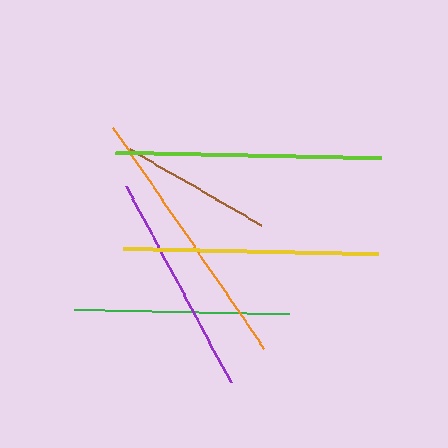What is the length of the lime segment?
The lime segment is approximately 267 pixels long.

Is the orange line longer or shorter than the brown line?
The orange line is longer than the brown line.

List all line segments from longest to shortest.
From longest to shortest: orange, lime, yellow, purple, green, brown.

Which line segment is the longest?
The orange line is the longest at approximately 269 pixels.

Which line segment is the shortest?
The brown line is the shortest at approximately 152 pixels.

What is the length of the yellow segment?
The yellow segment is approximately 255 pixels long.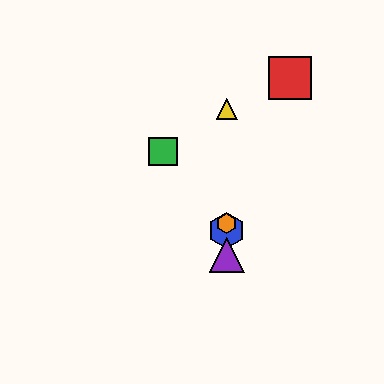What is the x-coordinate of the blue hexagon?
The blue hexagon is at x≈227.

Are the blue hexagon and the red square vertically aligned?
No, the blue hexagon is at x≈227 and the red square is at x≈290.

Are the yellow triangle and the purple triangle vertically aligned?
Yes, both are at x≈227.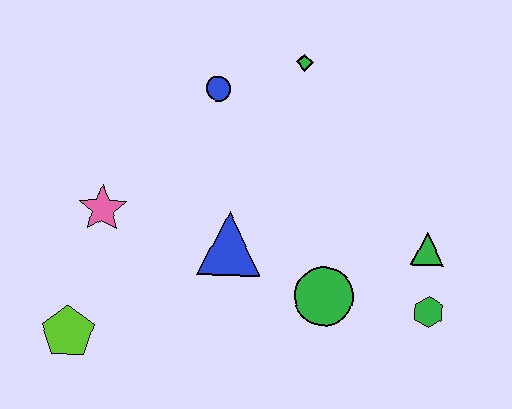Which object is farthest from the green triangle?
The lime pentagon is farthest from the green triangle.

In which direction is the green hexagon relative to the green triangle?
The green hexagon is below the green triangle.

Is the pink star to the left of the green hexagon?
Yes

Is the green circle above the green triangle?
No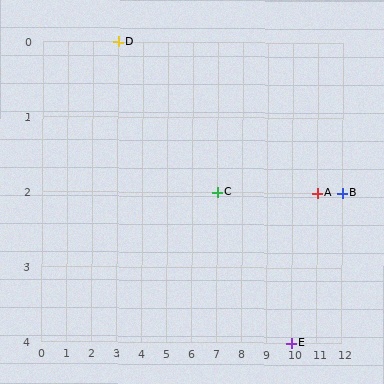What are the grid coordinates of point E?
Point E is at grid coordinates (10, 4).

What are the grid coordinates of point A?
Point A is at grid coordinates (11, 2).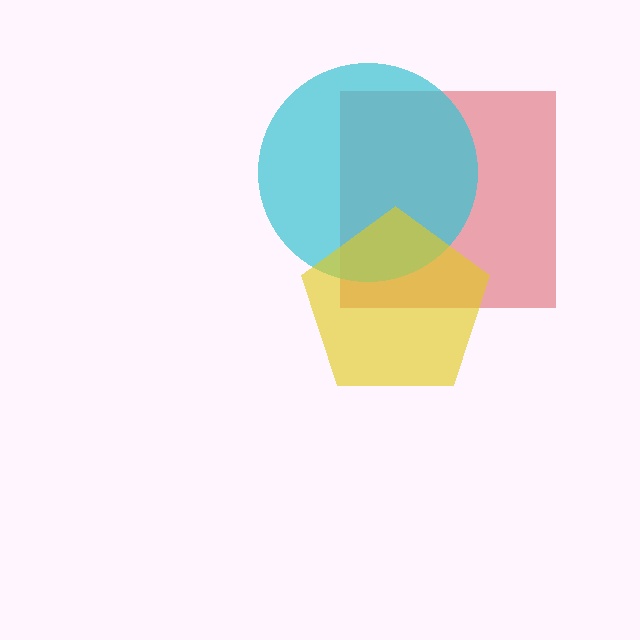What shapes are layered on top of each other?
The layered shapes are: a red square, a cyan circle, a yellow pentagon.